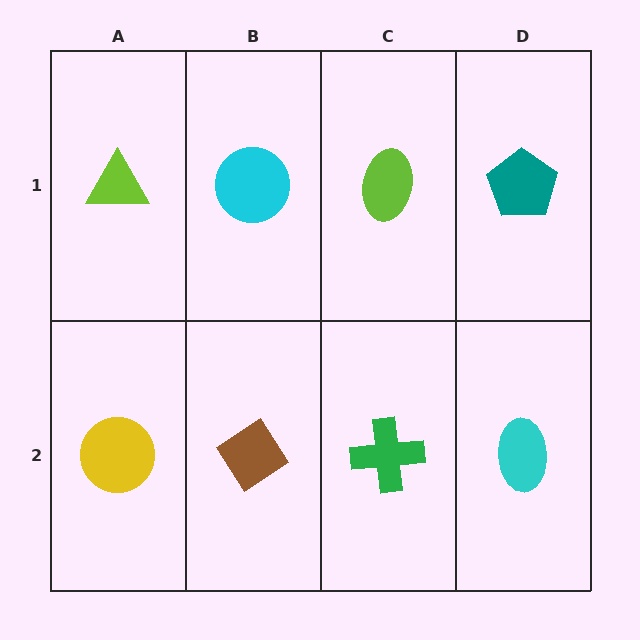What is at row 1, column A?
A lime triangle.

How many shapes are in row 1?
4 shapes.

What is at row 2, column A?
A yellow circle.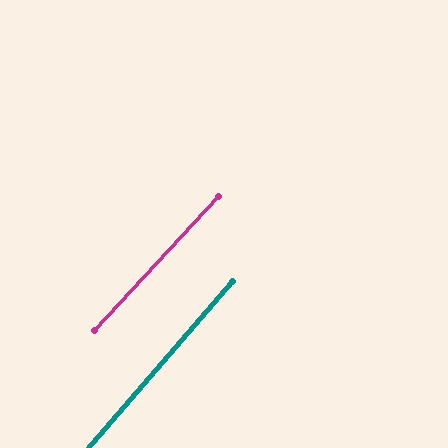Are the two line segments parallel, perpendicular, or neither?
Parallel — their directions differ by only 1.9°.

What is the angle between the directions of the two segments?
Approximately 2 degrees.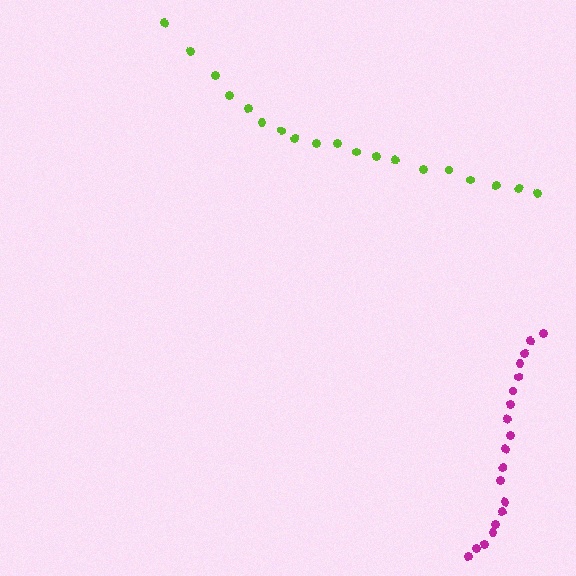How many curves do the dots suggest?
There are 2 distinct paths.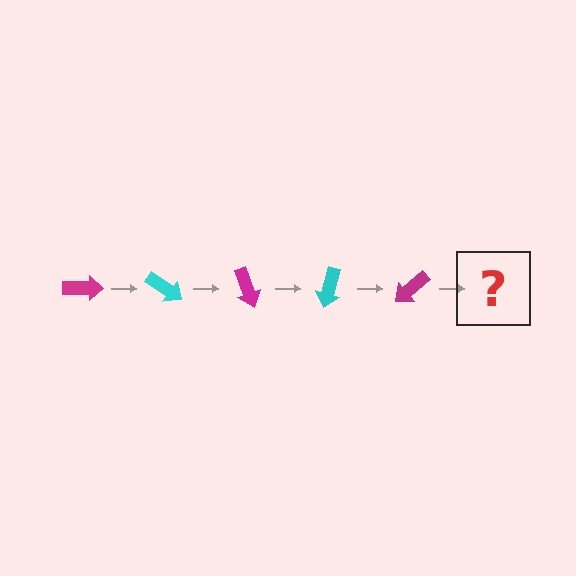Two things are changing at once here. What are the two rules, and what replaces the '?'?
The two rules are that it rotates 35 degrees each step and the color cycles through magenta and cyan. The '?' should be a cyan arrow, rotated 175 degrees from the start.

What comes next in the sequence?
The next element should be a cyan arrow, rotated 175 degrees from the start.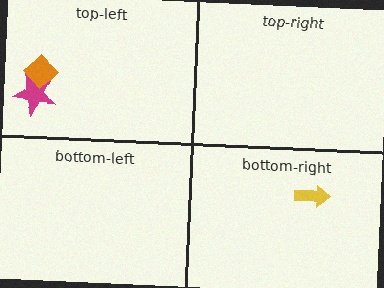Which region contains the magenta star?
The top-left region.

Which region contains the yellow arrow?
The bottom-right region.